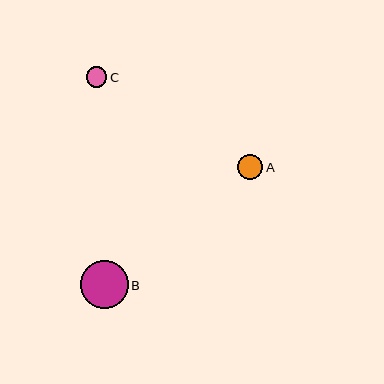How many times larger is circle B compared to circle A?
Circle B is approximately 1.9 times the size of circle A.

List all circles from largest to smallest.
From largest to smallest: B, A, C.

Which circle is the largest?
Circle B is the largest with a size of approximately 48 pixels.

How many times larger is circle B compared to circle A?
Circle B is approximately 1.9 times the size of circle A.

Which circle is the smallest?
Circle C is the smallest with a size of approximately 21 pixels.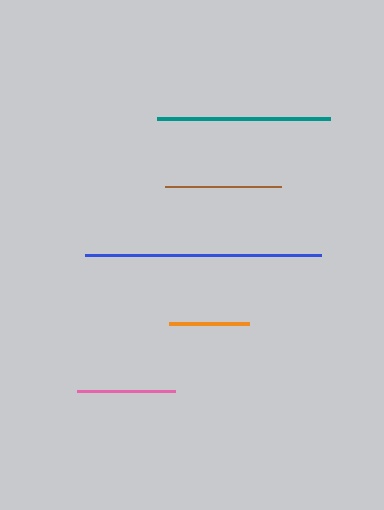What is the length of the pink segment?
The pink segment is approximately 98 pixels long.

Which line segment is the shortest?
The orange line is the shortest at approximately 80 pixels.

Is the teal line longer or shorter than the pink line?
The teal line is longer than the pink line.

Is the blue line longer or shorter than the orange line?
The blue line is longer than the orange line.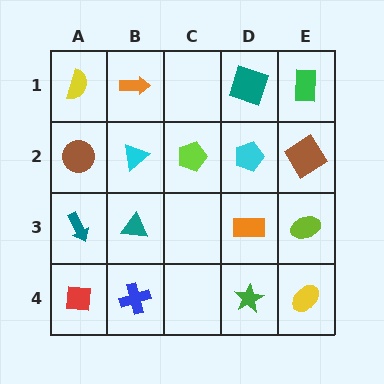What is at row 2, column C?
A lime pentagon.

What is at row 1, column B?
An orange arrow.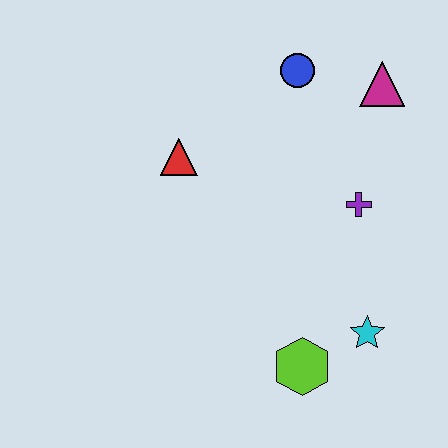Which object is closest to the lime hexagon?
The cyan star is closest to the lime hexagon.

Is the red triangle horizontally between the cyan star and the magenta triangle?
No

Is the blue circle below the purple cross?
No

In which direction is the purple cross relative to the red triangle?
The purple cross is to the right of the red triangle.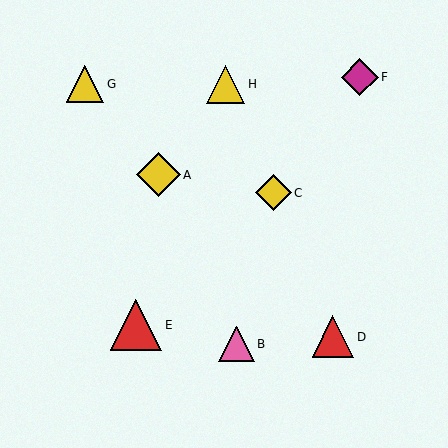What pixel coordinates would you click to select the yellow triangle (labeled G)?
Click at (85, 84) to select the yellow triangle G.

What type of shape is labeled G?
Shape G is a yellow triangle.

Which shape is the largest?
The red triangle (labeled E) is the largest.